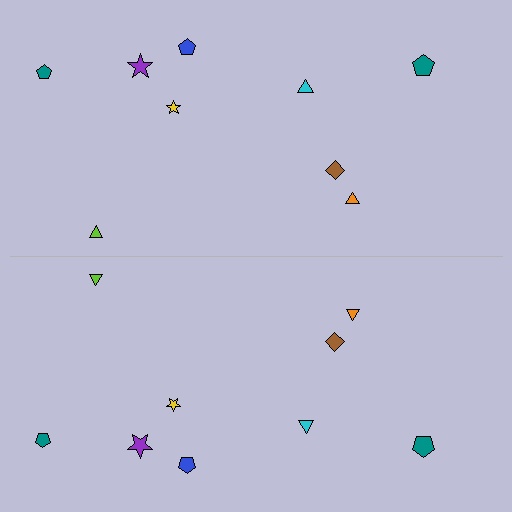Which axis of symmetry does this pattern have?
The pattern has a horizontal axis of symmetry running through the center of the image.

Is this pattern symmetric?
Yes, this pattern has bilateral (reflection) symmetry.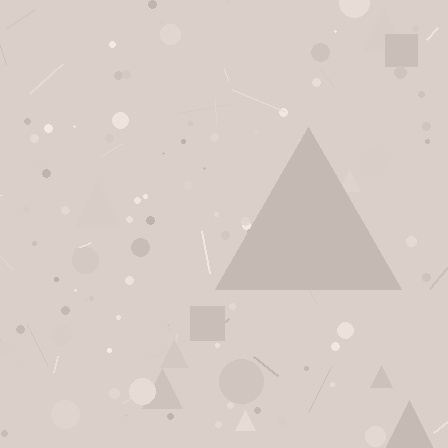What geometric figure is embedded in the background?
A triangle is embedded in the background.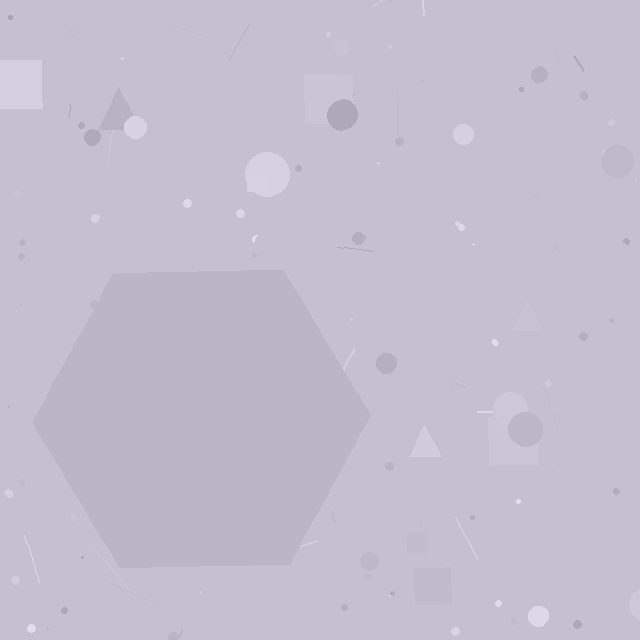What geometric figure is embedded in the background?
A hexagon is embedded in the background.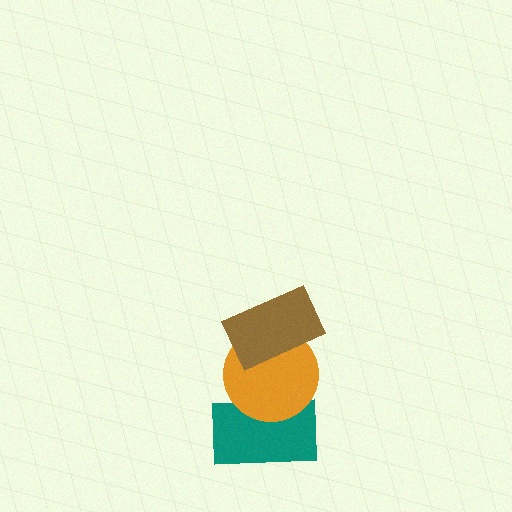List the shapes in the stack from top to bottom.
From top to bottom: the brown rectangle, the orange circle, the teal rectangle.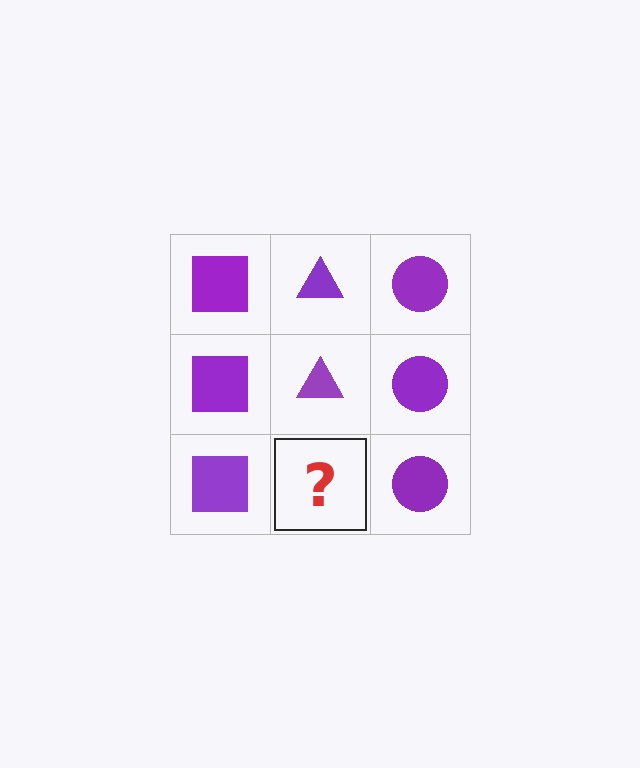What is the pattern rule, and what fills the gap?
The rule is that each column has a consistent shape. The gap should be filled with a purple triangle.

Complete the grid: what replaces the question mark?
The question mark should be replaced with a purple triangle.